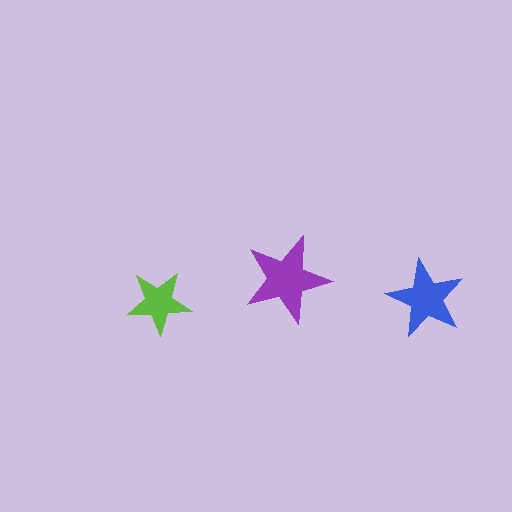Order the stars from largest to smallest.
the purple one, the blue one, the lime one.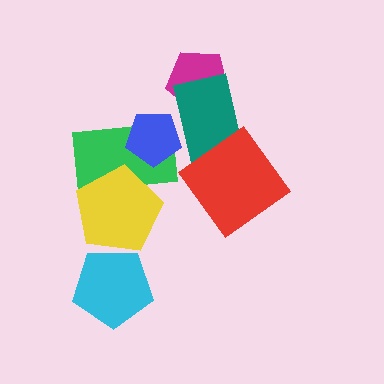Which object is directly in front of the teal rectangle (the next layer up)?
The red diamond is directly in front of the teal rectangle.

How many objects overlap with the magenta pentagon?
1 object overlaps with the magenta pentagon.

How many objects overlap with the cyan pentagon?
1 object overlaps with the cyan pentagon.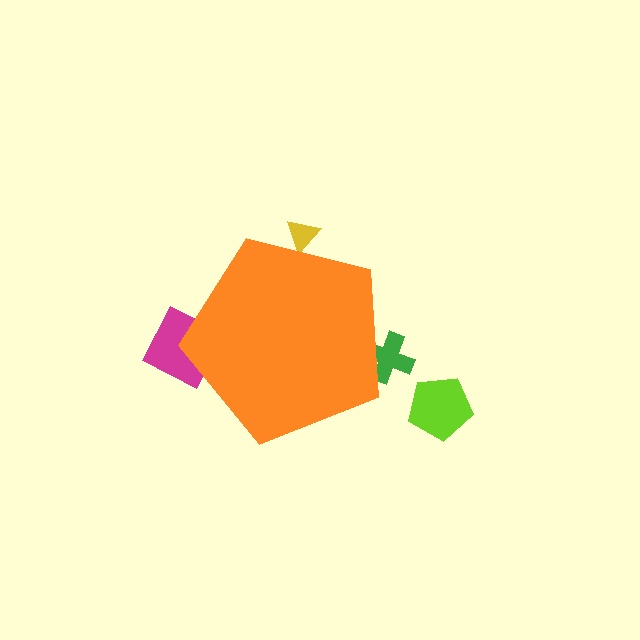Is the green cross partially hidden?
Yes, the green cross is partially hidden behind the orange pentagon.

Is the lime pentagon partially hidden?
No, the lime pentagon is fully visible.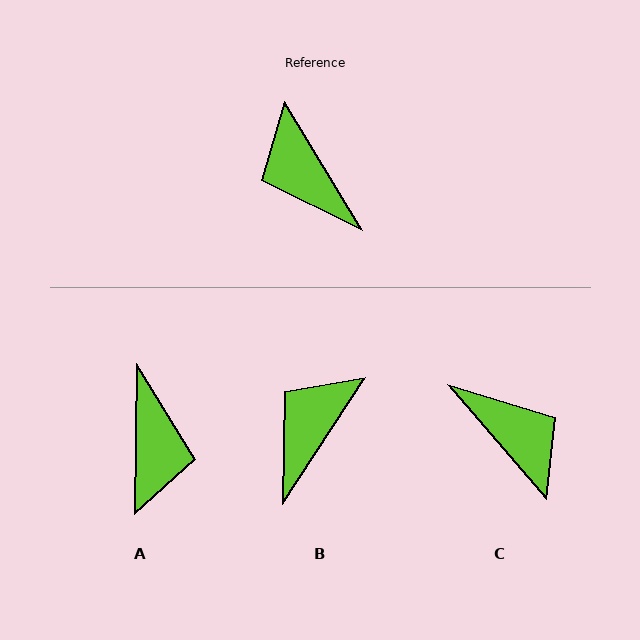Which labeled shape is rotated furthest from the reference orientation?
C, about 170 degrees away.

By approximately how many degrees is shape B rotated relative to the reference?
Approximately 64 degrees clockwise.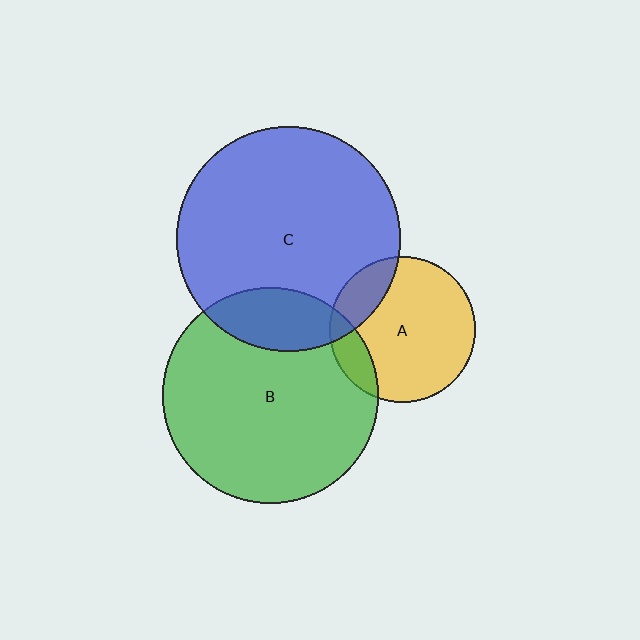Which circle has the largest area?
Circle C (blue).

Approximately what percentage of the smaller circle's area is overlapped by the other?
Approximately 15%.